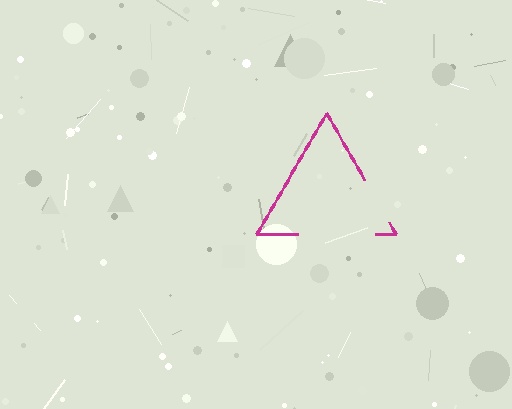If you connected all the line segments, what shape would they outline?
They would outline a triangle.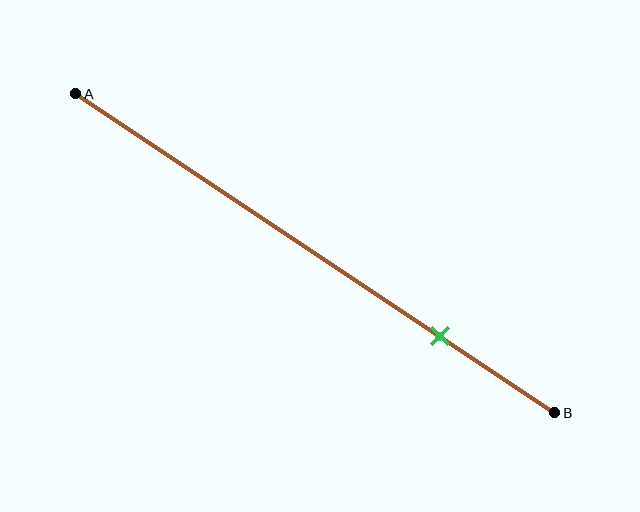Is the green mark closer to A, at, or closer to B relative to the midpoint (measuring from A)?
The green mark is closer to point B than the midpoint of segment AB.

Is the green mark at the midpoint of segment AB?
No, the mark is at about 75% from A, not at the 50% midpoint.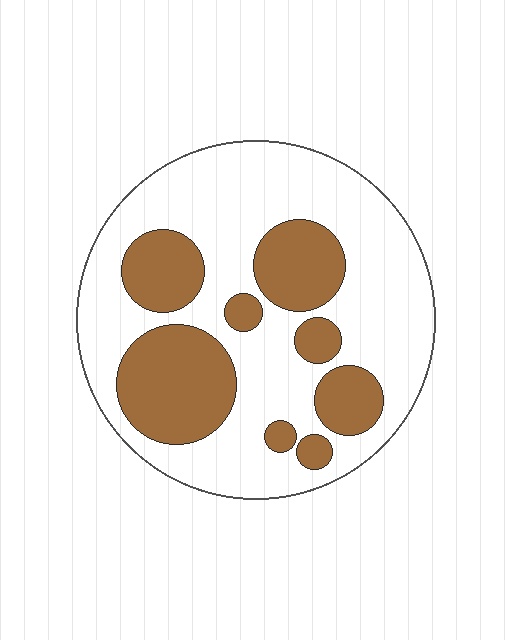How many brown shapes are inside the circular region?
8.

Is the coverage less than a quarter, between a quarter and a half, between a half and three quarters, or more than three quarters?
Between a quarter and a half.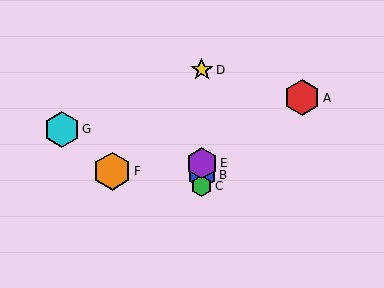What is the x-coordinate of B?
Object B is at x≈202.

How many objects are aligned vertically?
4 objects (B, C, D, E) are aligned vertically.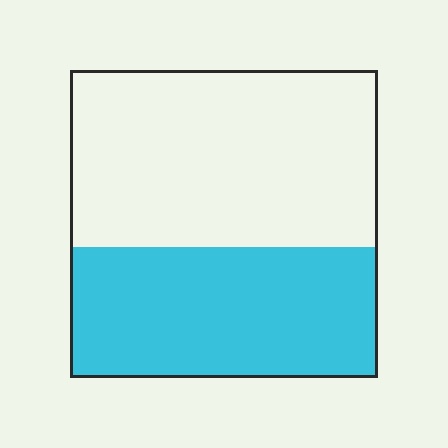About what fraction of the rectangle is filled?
About two fifths (2/5).